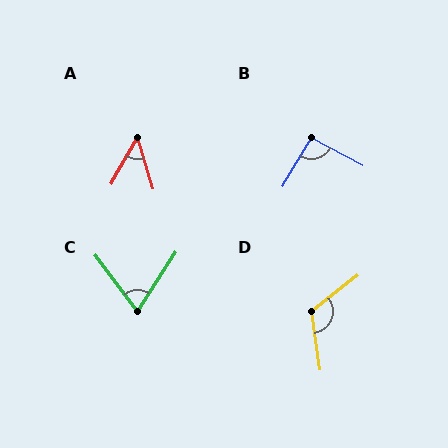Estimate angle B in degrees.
Approximately 93 degrees.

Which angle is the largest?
D, at approximately 119 degrees.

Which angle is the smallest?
A, at approximately 46 degrees.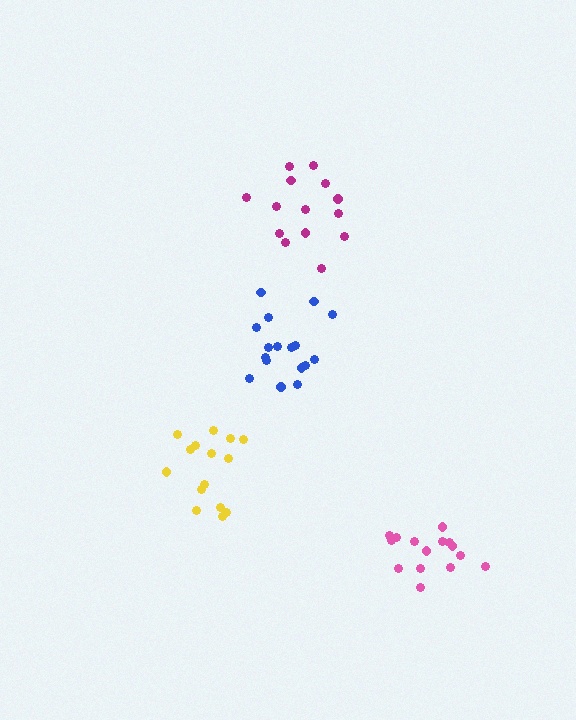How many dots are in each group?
Group 1: 17 dots, Group 2: 14 dots, Group 3: 15 dots, Group 4: 15 dots (61 total).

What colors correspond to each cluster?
The clusters are colored: blue, magenta, pink, yellow.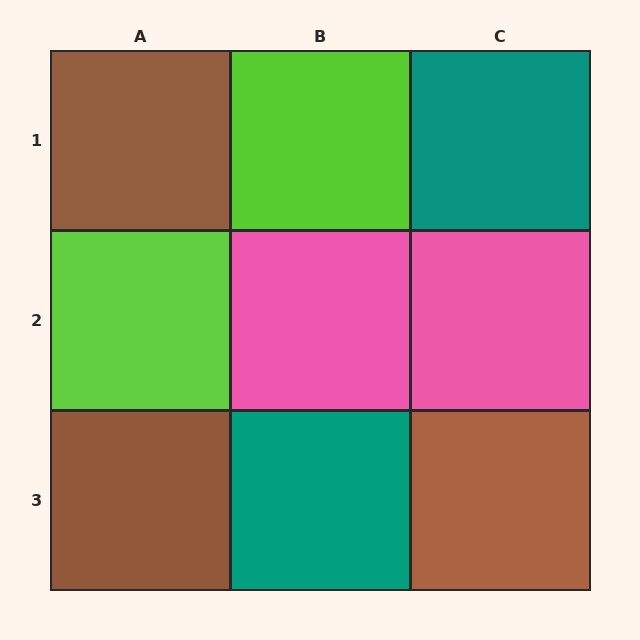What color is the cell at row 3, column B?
Teal.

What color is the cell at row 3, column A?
Brown.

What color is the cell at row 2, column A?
Lime.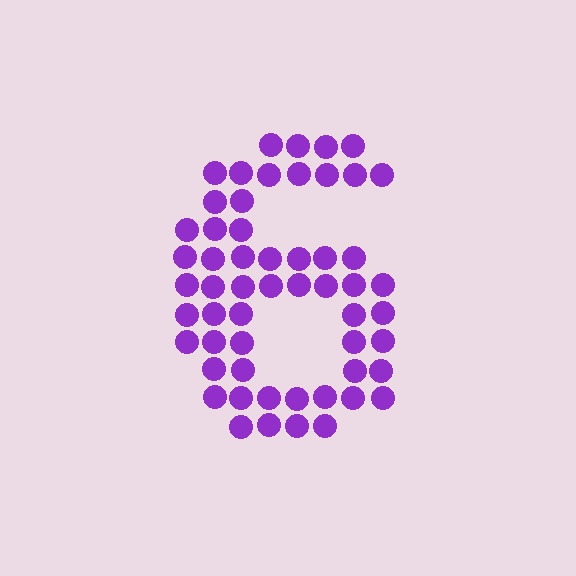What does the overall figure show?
The overall figure shows the digit 6.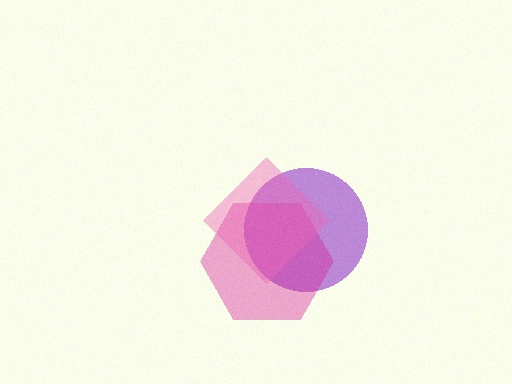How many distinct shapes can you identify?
There are 3 distinct shapes: a purple circle, a magenta hexagon, a pink diamond.